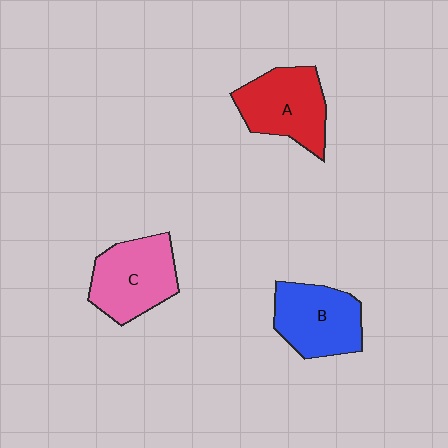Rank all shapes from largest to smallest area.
From largest to smallest: C (pink), A (red), B (blue).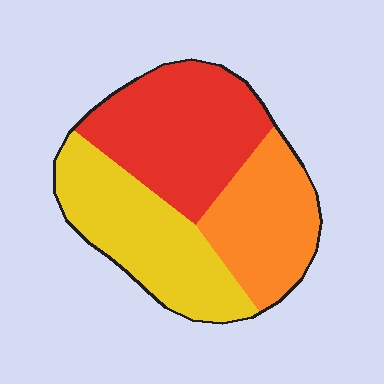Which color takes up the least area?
Orange, at roughly 25%.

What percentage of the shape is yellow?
Yellow covers around 35% of the shape.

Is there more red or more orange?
Red.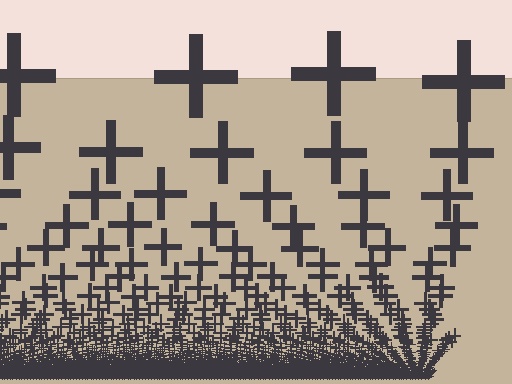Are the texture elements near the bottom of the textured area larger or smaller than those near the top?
Smaller. The gradient is inverted — elements near the bottom are smaller and denser.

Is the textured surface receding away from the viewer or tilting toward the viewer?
The surface appears to tilt toward the viewer. Texture elements get larger and sparser toward the top.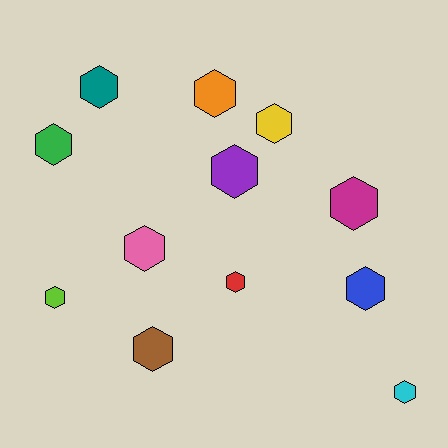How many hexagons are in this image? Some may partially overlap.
There are 12 hexagons.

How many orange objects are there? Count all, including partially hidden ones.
There is 1 orange object.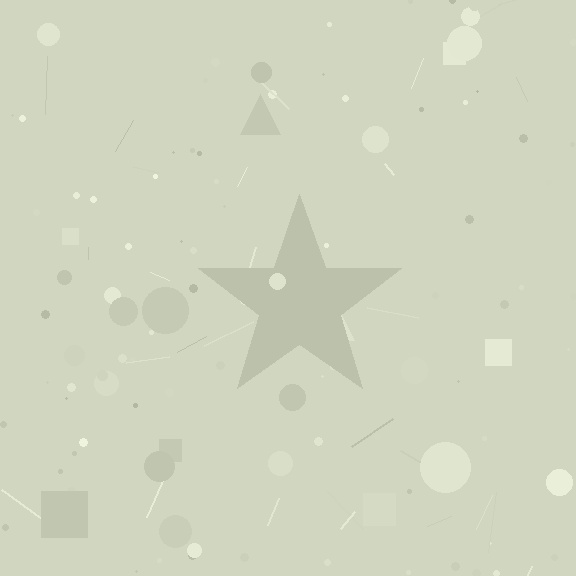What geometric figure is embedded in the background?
A star is embedded in the background.